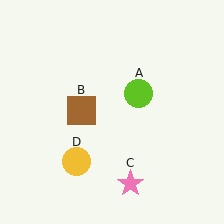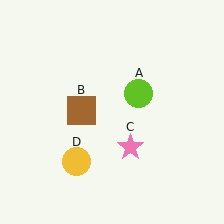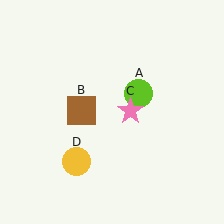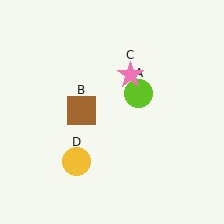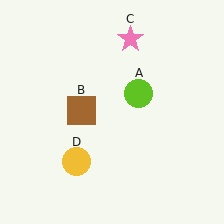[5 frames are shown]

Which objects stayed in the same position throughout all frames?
Lime circle (object A) and brown square (object B) and yellow circle (object D) remained stationary.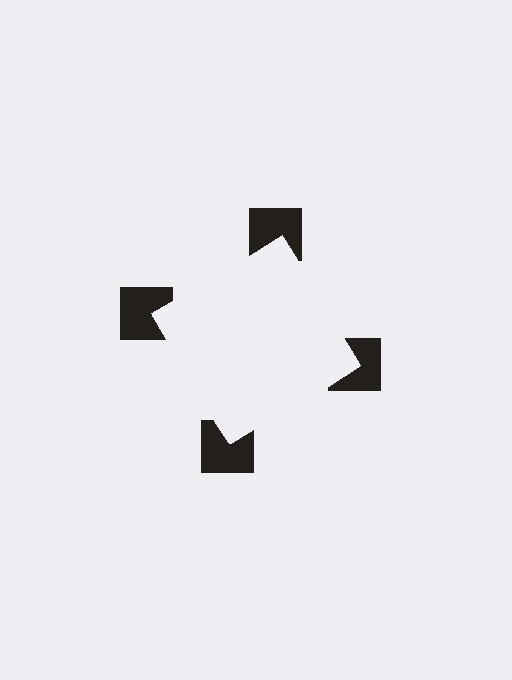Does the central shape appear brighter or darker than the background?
It typically appears slightly brighter than the background, even though no actual brightness change is drawn.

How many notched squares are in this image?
There are 4 — one at each vertex of the illusory square.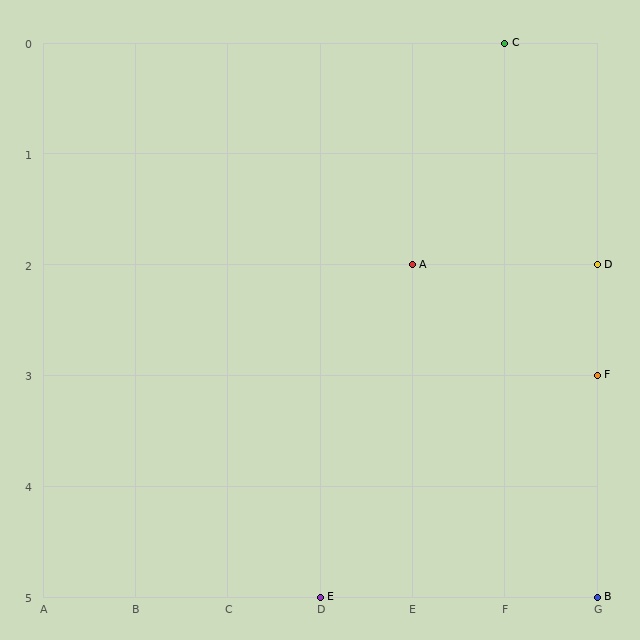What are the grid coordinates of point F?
Point F is at grid coordinates (G, 3).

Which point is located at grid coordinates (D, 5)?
Point E is at (D, 5).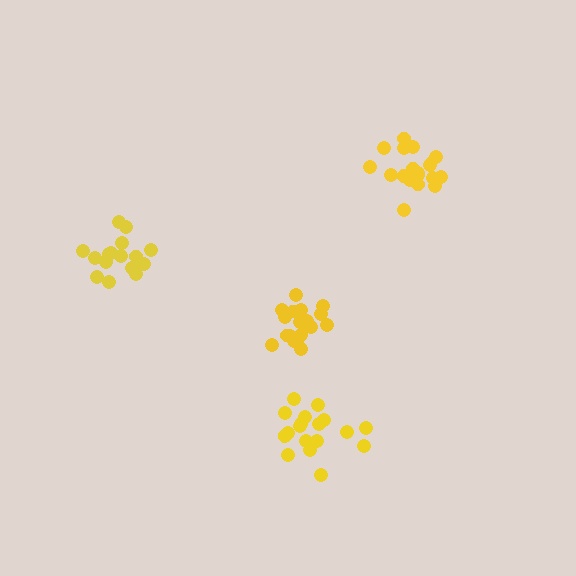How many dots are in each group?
Group 1: 17 dots, Group 2: 19 dots, Group 3: 19 dots, Group 4: 21 dots (76 total).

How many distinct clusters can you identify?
There are 4 distinct clusters.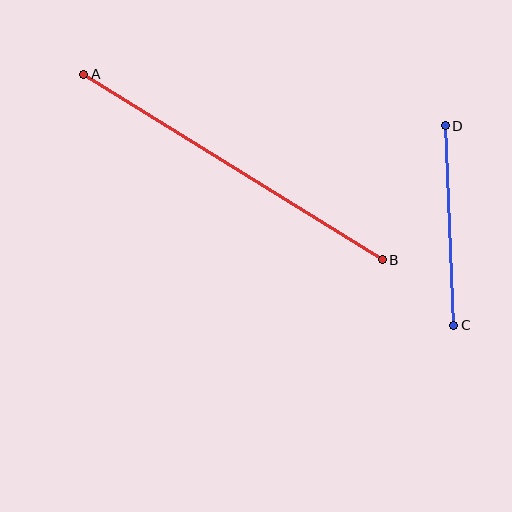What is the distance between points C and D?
The distance is approximately 200 pixels.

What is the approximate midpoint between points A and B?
The midpoint is at approximately (233, 167) pixels.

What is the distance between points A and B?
The distance is approximately 351 pixels.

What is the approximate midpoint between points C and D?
The midpoint is at approximately (450, 226) pixels.